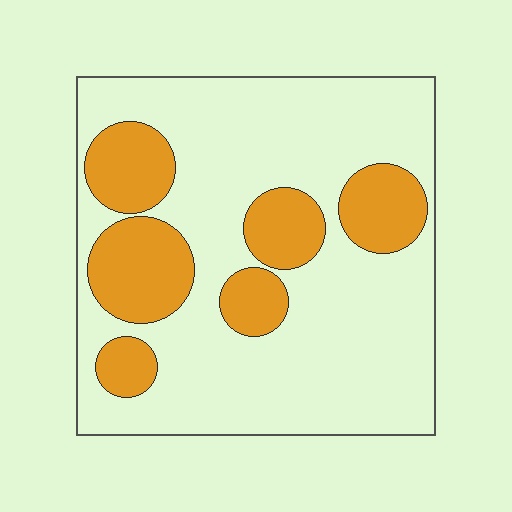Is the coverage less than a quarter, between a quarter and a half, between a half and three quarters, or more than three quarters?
Between a quarter and a half.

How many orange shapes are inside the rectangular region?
6.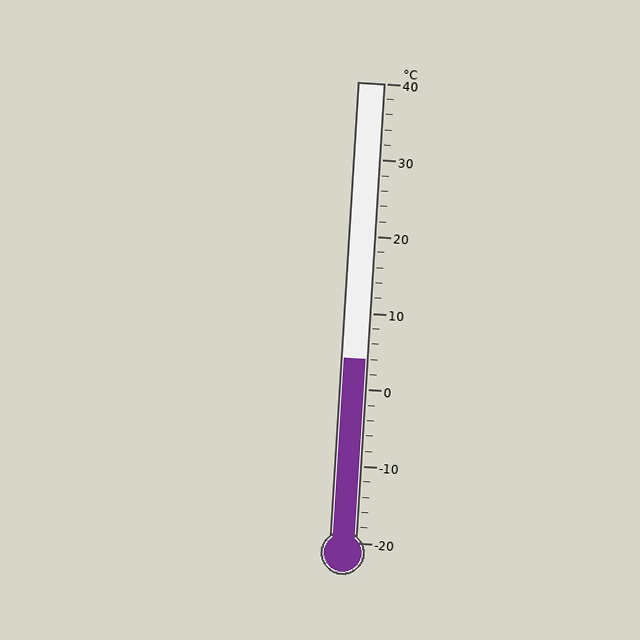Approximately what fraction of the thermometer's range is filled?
The thermometer is filled to approximately 40% of its range.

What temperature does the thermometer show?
The thermometer shows approximately 4°C.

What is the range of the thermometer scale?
The thermometer scale ranges from -20°C to 40°C.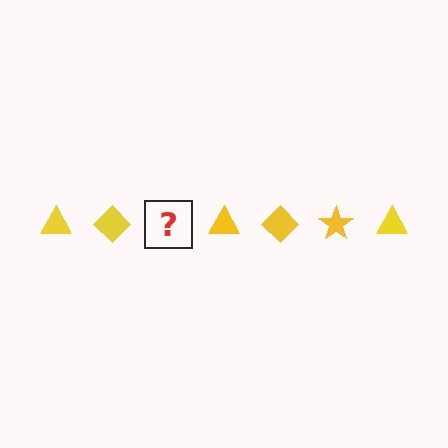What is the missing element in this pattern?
The missing element is a yellow star.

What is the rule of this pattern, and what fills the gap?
The rule is that the pattern cycles through triangle, diamond, star shapes in yellow. The gap should be filled with a yellow star.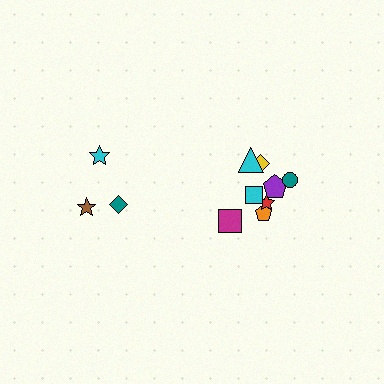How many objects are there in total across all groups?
There are 11 objects.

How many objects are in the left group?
There are 3 objects.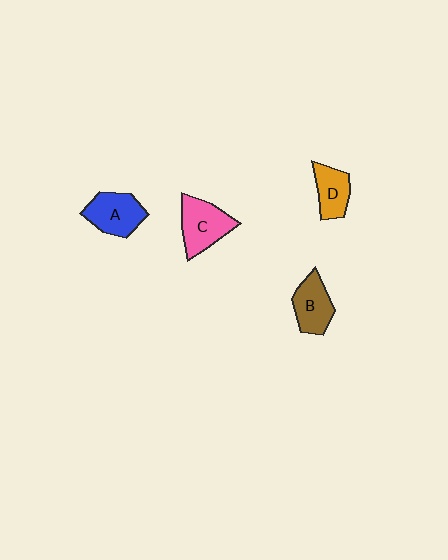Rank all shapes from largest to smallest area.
From largest to smallest: C (pink), A (blue), B (brown), D (orange).